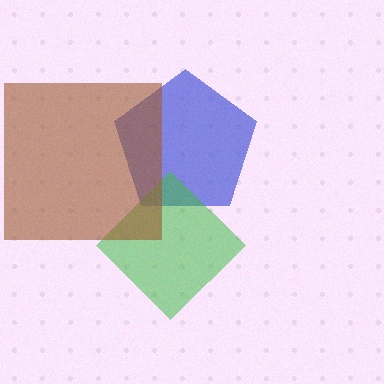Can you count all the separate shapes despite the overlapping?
Yes, there are 3 separate shapes.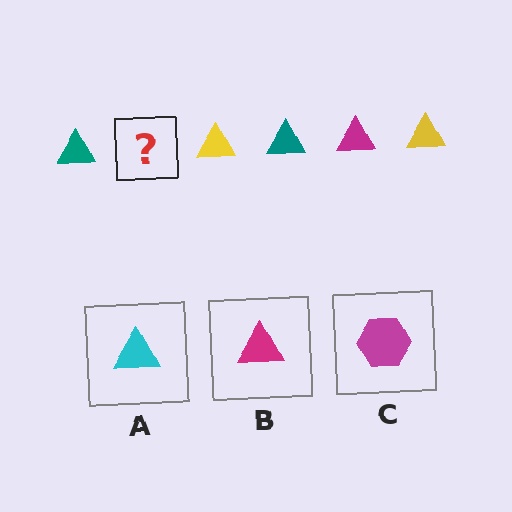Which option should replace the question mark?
Option B.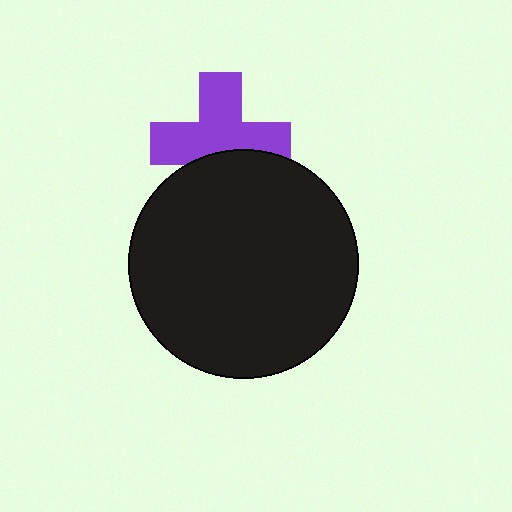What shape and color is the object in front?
The object in front is a black circle.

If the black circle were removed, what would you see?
You would see the complete purple cross.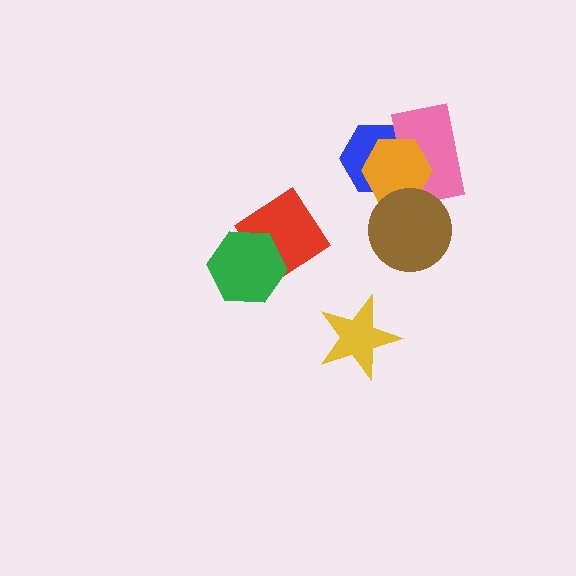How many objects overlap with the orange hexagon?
3 objects overlap with the orange hexagon.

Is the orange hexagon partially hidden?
Yes, it is partially covered by another shape.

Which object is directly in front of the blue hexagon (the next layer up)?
The pink rectangle is directly in front of the blue hexagon.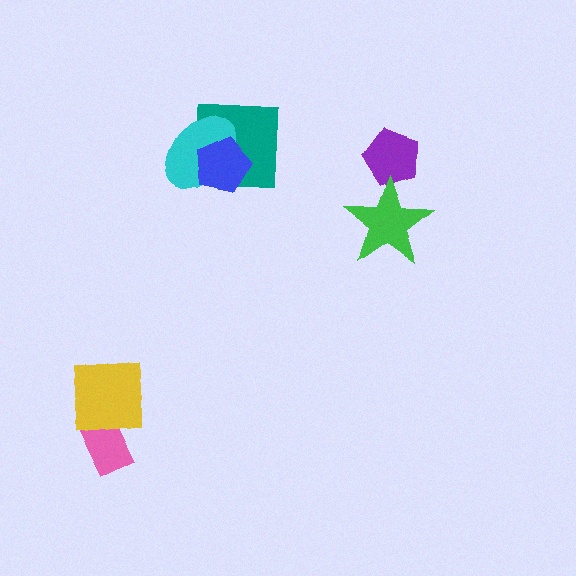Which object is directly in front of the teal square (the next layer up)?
The cyan ellipse is directly in front of the teal square.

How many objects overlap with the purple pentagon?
1 object overlaps with the purple pentagon.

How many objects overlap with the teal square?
2 objects overlap with the teal square.